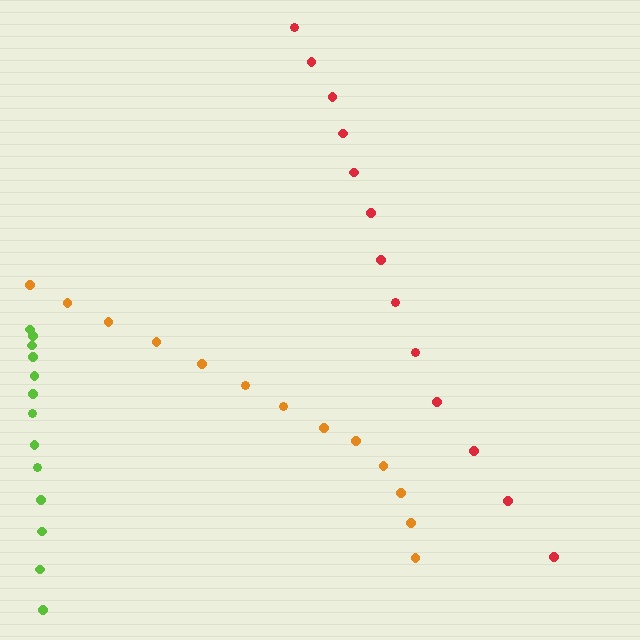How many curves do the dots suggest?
There are 3 distinct paths.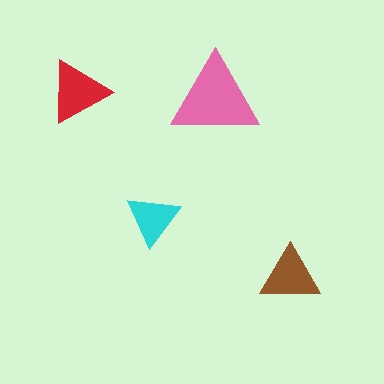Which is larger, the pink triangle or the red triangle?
The pink one.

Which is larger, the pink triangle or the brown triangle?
The pink one.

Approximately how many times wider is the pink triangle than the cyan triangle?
About 1.5 times wider.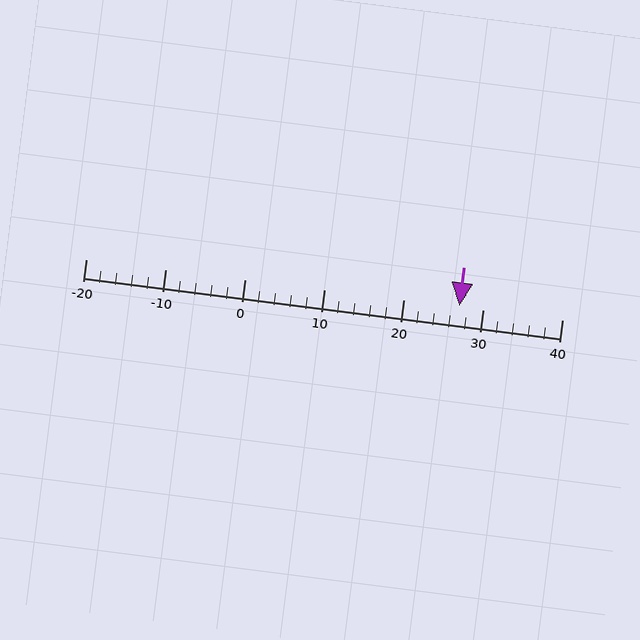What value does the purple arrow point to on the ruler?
The purple arrow points to approximately 27.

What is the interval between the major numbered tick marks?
The major tick marks are spaced 10 units apart.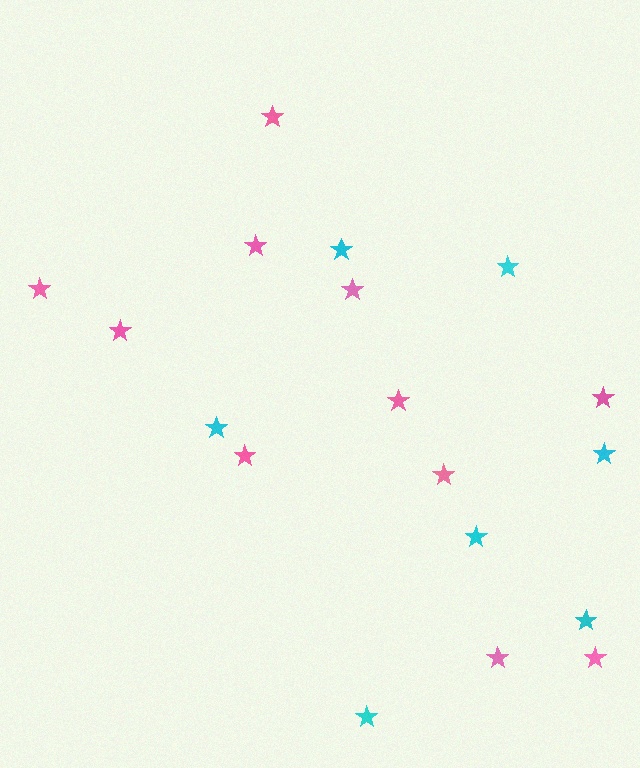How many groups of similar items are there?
There are 2 groups: one group of pink stars (11) and one group of cyan stars (7).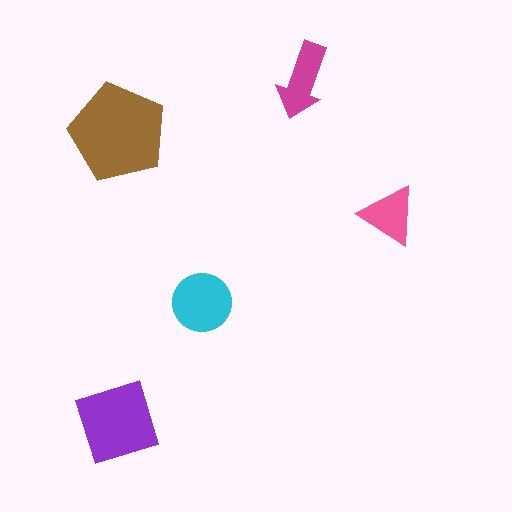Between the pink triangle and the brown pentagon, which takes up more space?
The brown pentagon.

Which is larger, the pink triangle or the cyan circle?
The cyan circle.